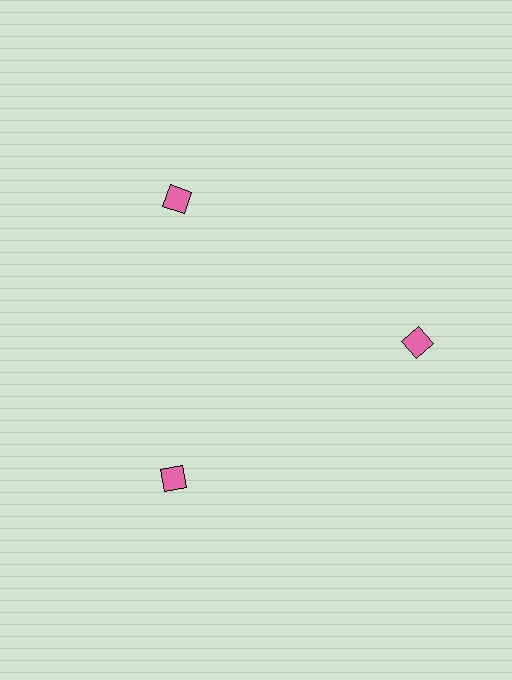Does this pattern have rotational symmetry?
Yes, this pattern has 3-fold rotational symmetry. It looks the same after rotating 120 degrees around the center.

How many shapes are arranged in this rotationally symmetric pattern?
There are 3 shapes, arranged in 3 groups of 1.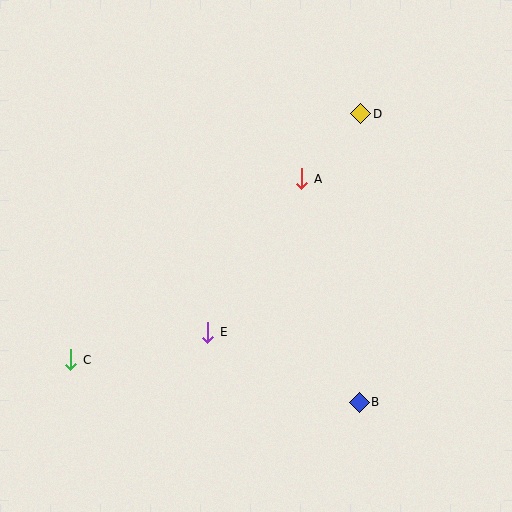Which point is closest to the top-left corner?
Point A is closest to the top-left corner.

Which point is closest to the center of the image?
Point A at (302, 179) is closest to the center.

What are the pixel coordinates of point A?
Point A is at (302, 179).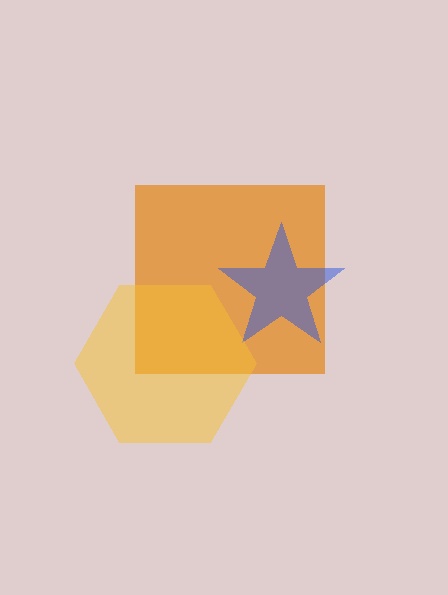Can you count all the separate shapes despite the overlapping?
Yes, there are 3 separate shapes.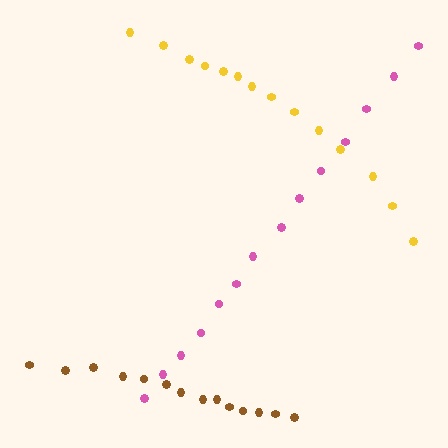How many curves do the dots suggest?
There are 3 distinct paths.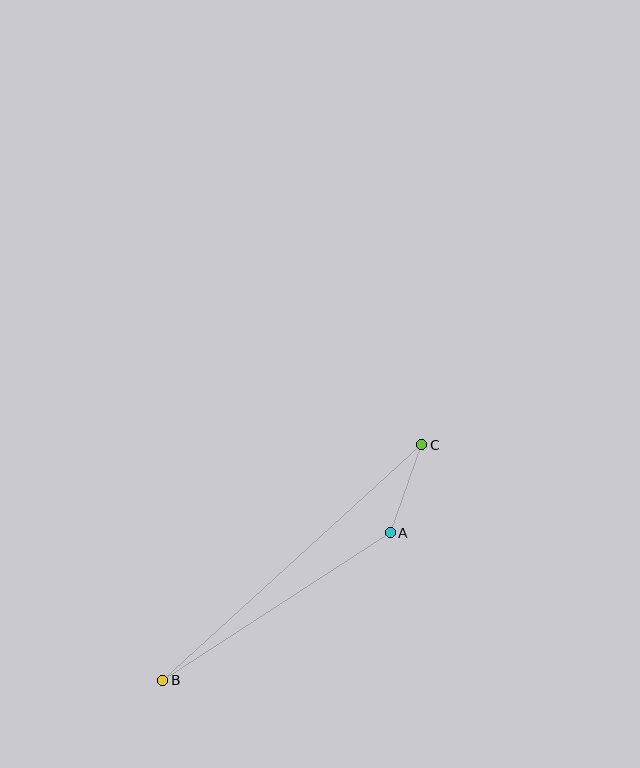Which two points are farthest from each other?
Points B and C are farthest from each other.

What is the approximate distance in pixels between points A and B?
The distance between A and B is approximately 271 pixels.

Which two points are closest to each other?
Points A and C are closest to each other.